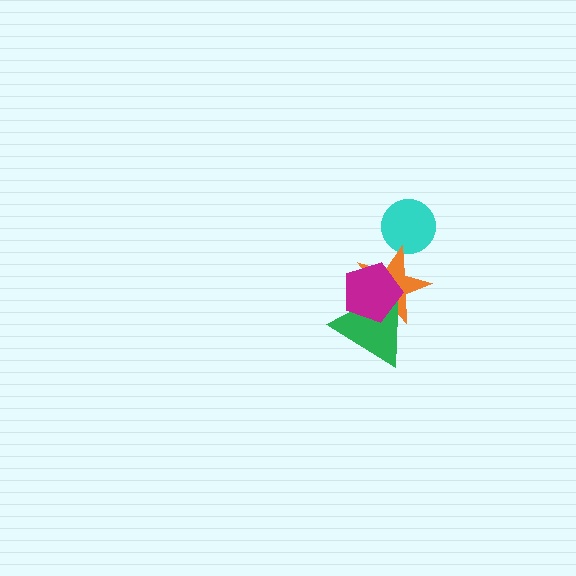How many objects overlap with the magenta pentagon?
2 objects overlap with the magenta pentagon.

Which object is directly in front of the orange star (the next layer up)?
The green triangle is directly in front of the orange star.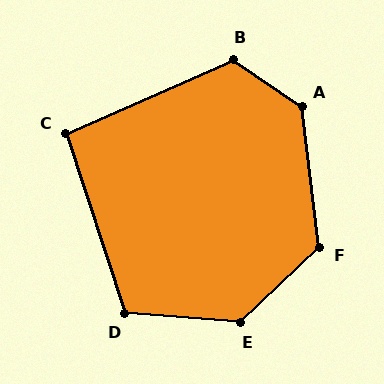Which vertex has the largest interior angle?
E, at approximately 132 degrees.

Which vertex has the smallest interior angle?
C, at approximately 96 degrees.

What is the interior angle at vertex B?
Approximately 121 degrees (obtuse).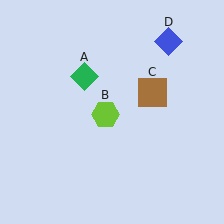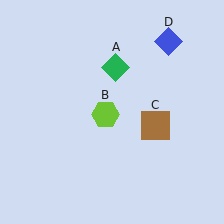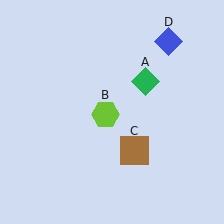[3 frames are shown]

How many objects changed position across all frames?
2 objects changed position: green diamond (object A), brown square (object C).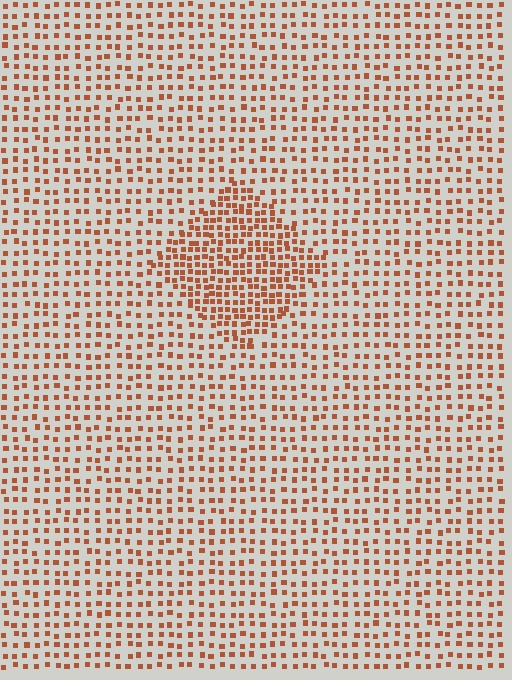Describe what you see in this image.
The image contains small brown elements arranged at two different densities. A diamond-shaped region is visible where the elements are more densely packed than the surrounding area.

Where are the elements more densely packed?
The elements are more densely packed inside the diamond boundary.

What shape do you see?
I see a diamond.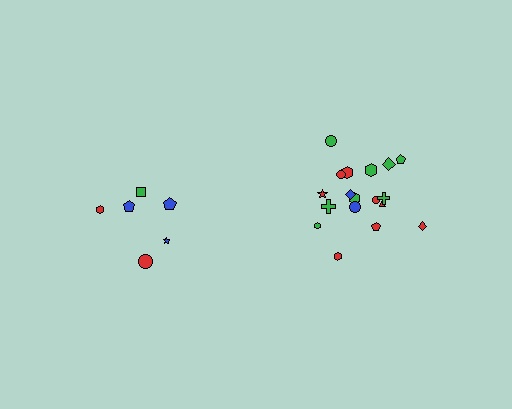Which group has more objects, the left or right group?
The right group.